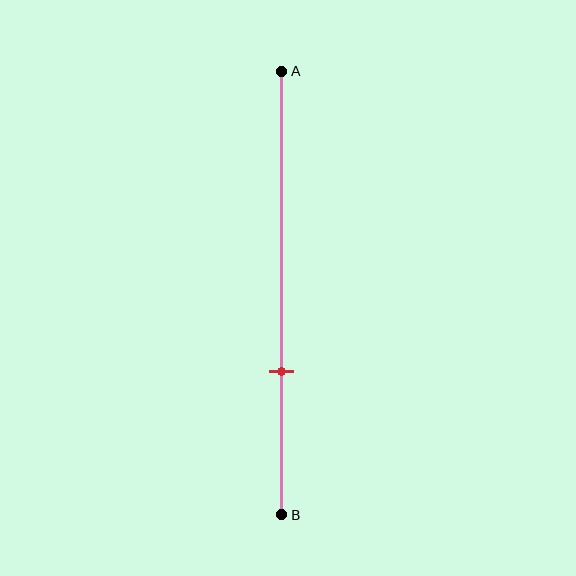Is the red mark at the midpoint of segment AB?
No, the mark is at about 70% from A, not at the 50% midpoint.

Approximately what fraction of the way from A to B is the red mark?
The red mark is approximately 70% of the way from A to B.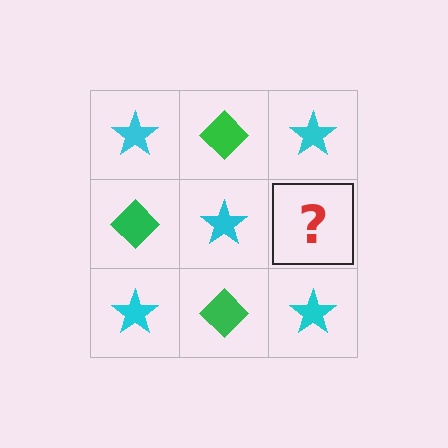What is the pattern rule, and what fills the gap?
The rule is that it alternates cyan star and green diamond in a checkerboard pattern. The gap should be filled with a green diamond.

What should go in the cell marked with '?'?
The missing cell should contain a green diamond.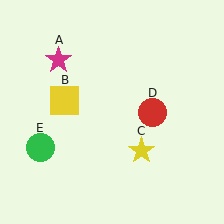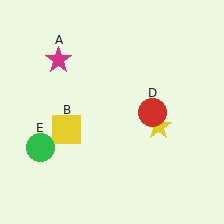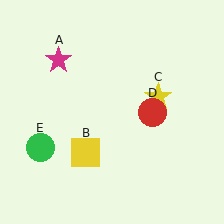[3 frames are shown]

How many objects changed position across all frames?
2 objects changed position: yellow square (object B), yellow star (object C).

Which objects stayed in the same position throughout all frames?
Magenta star (object A) and red circle (object D) and green circle (object E) remained stationary.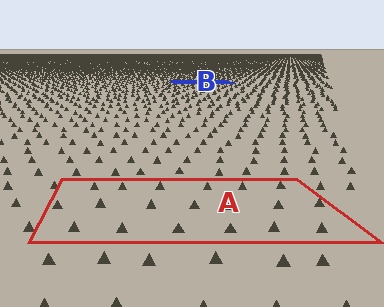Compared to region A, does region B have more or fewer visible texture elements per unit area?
Region B has more texture elements per unit area — they are packed more densely because it is farther away.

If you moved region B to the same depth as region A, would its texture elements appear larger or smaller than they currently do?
They would appear larger. At a closer depth, the same texture elements are projected at a bigger on-screen size.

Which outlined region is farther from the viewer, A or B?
Region B is farther from the viewer — the texture elements inside it appear smaller and more densely packed.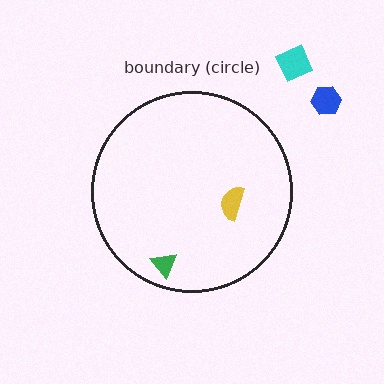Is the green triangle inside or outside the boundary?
Inside.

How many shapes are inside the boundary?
2 inside, 2 outside.